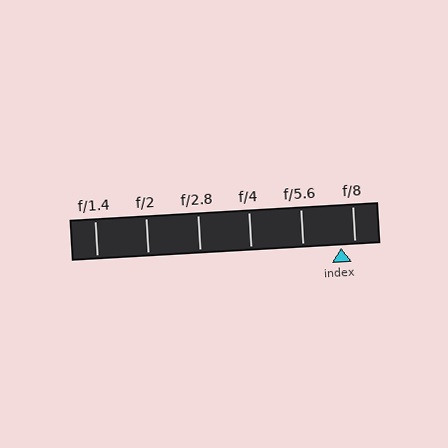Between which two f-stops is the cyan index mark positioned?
The index mark is between f/5.6 and f/8.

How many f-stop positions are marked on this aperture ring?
There are 6 f-stop positions marked.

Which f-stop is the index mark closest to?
The index mark is closest to f/8.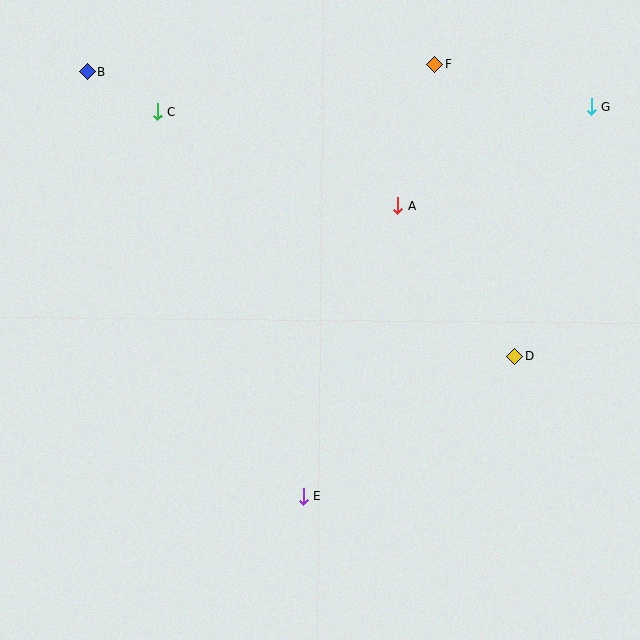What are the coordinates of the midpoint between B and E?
The midpoint between B and E is at (196, 284).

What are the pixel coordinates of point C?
Point C is at (157, 112).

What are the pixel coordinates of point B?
Point B is at (88, 72).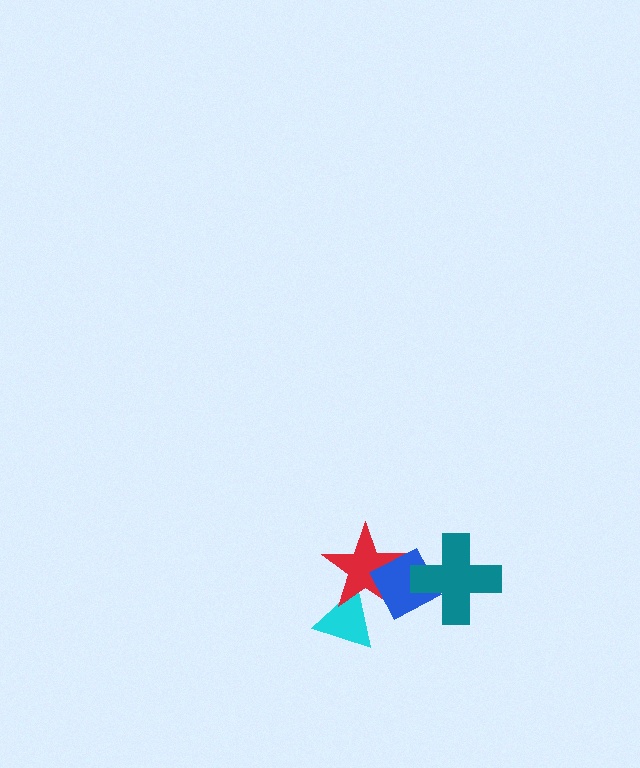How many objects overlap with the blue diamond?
2 objects overlap with the blue diamond.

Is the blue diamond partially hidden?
Yes, it is partially covered by another shape.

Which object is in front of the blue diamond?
The teal cross is in front of the blue diamond.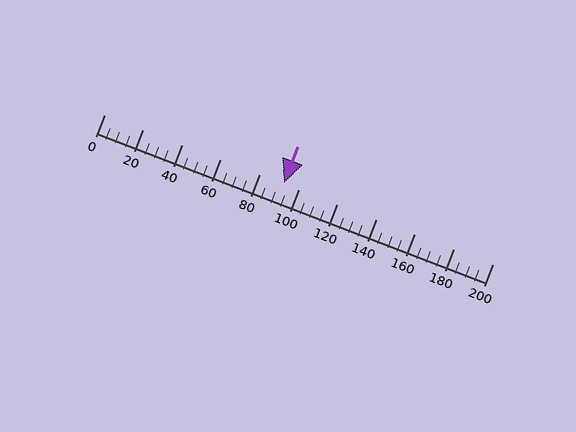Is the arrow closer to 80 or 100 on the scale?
The arrow is closer to 100.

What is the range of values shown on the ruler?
The ruler shows values from 0 to 200.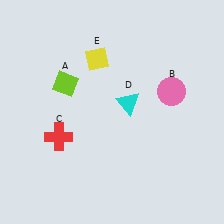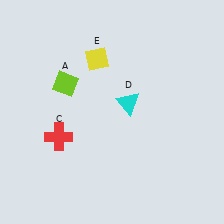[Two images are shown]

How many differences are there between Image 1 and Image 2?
There is 1 difference between the two images.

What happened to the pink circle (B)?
The pink circle (B) was removed in Image 2. It was in the top-right area of Image 1.